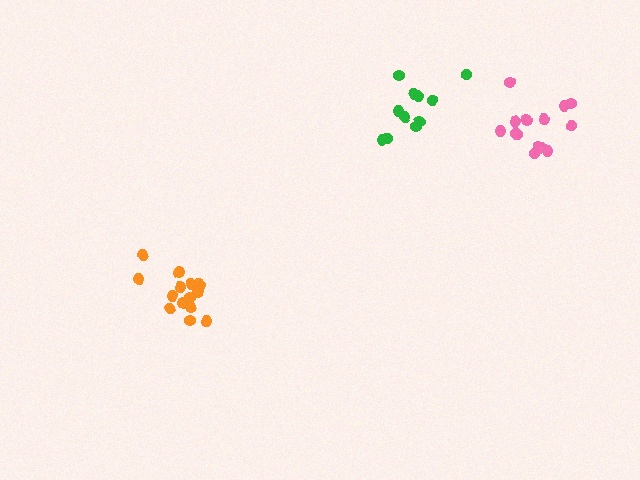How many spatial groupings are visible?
There are 3 spatial groupings.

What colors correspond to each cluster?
The clusters are colored: orange, green, pink.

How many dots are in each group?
Group 1: 15 dots, Group 2: 11 dots, Group 3: 14 dots (40 total).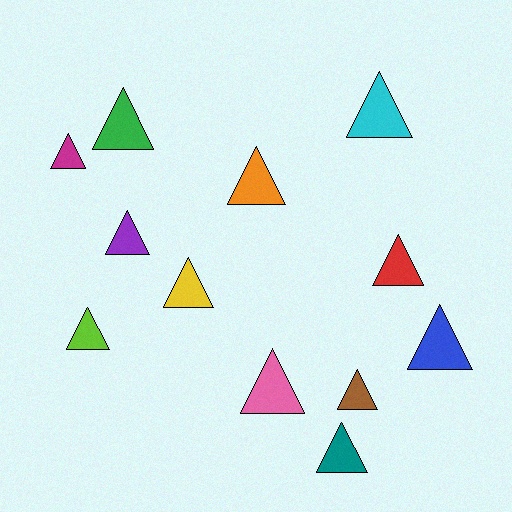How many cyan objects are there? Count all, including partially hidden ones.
There is 1 cyan object.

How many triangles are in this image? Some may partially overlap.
There are 12 triangles.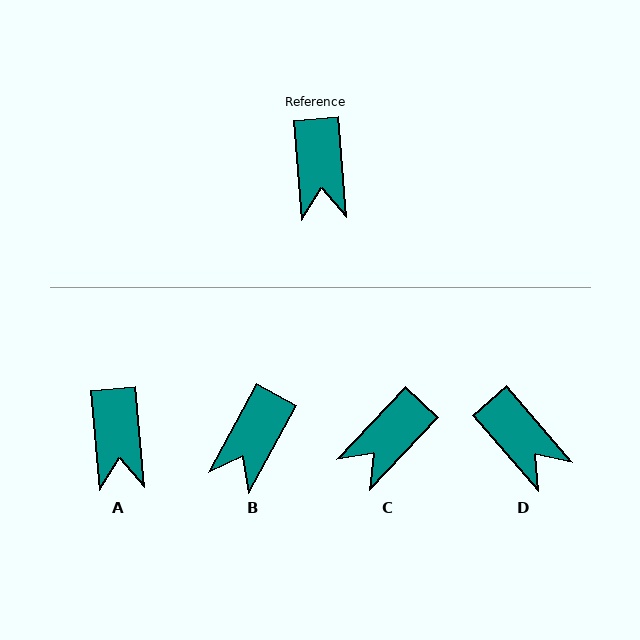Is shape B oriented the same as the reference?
No, it is off by about 33 degrees.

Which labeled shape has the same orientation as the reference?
A.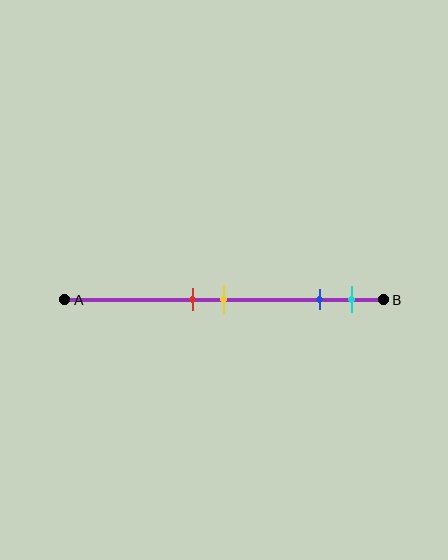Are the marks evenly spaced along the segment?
No, the marks are not evenly spaced.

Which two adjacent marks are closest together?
The red and yellow marks are the closest adjacent pair.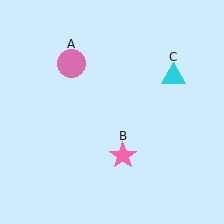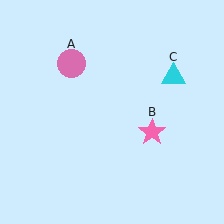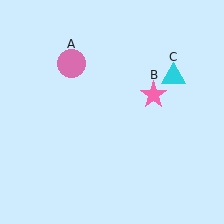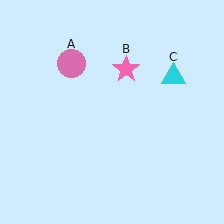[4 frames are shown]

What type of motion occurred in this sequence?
The pink star (object B) rotated counterclockwise around the center of the scene.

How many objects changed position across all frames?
1 object changed position: pink star (object B).